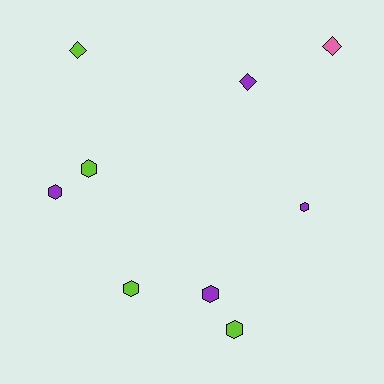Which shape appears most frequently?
Hexagon, with 6 objects.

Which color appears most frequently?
Lime, with 4 objects.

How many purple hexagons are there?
There are 3 purple hexagons.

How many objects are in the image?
There are 9 objects.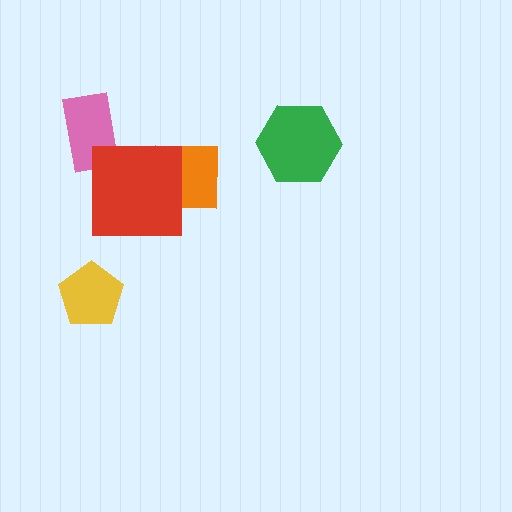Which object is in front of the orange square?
The red square is in front of the orange square.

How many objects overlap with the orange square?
1 object overlaps with the orange square.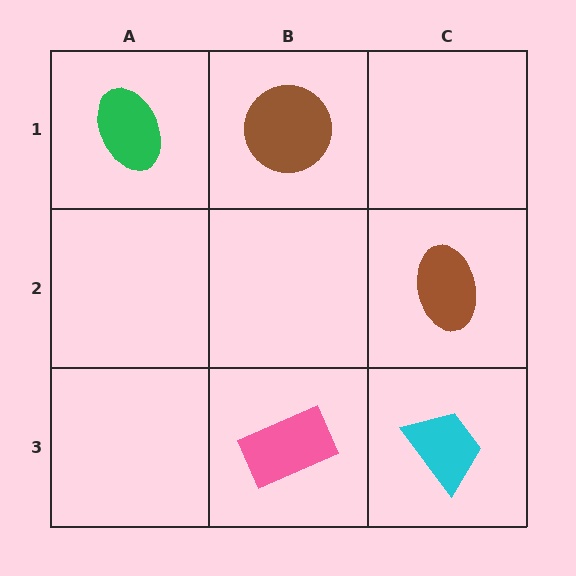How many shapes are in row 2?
1 shape.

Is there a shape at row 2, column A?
No, that cell is empty.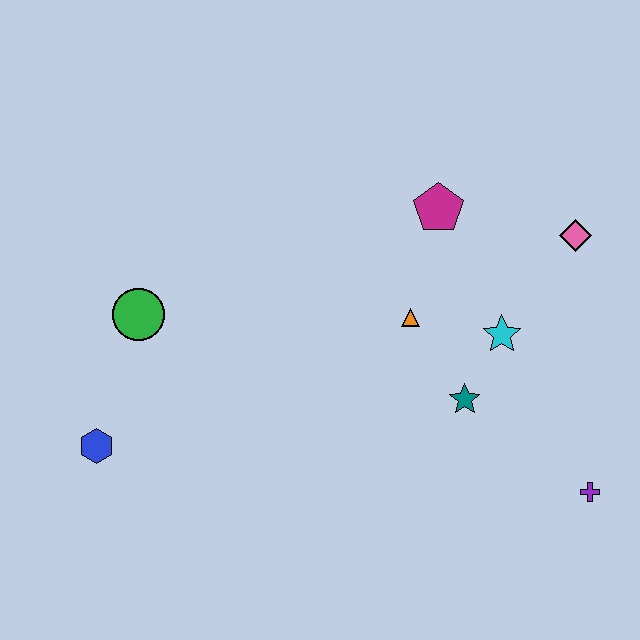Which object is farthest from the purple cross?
The blue hexagon is farthest from the purple cross.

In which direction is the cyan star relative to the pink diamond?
The cyan star is below the pink diamond.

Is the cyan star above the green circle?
No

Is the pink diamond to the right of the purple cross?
No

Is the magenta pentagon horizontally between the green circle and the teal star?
Yes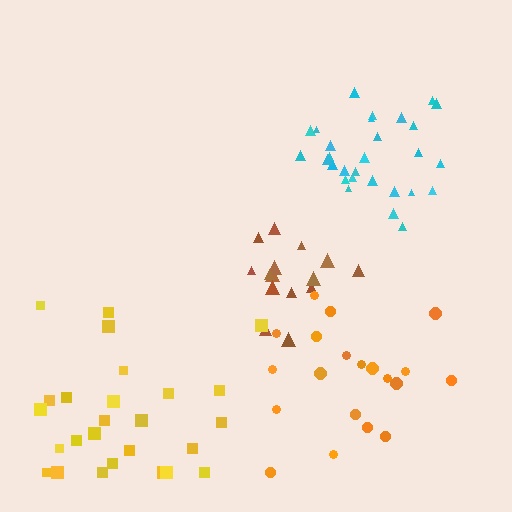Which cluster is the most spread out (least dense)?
Yellow.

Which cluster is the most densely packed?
Cyan.